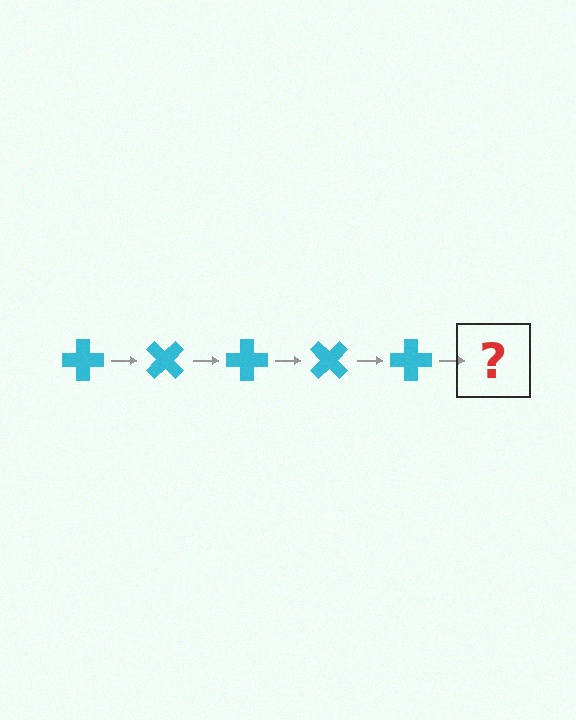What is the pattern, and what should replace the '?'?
The pattern is that the cross rotates 45 degrees each step. The '?' should be a cyan cross rotated 225 degrees.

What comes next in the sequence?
The next element should be a cyan cross rotated 225 degrees.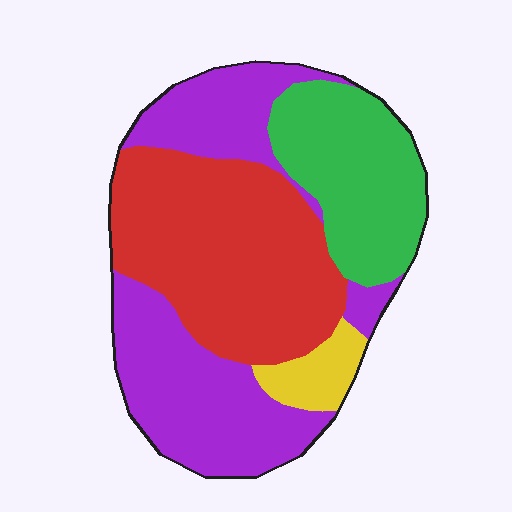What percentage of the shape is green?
Green takes up about one fifth (1/5) of the shape.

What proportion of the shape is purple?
Purple takes up about three eighths (3/8) of the shape.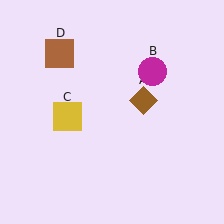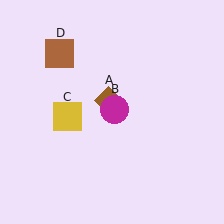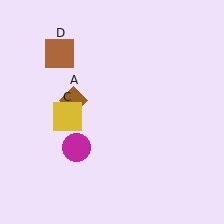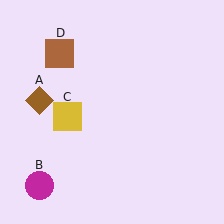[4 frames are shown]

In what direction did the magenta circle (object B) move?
The magenta circle (object B) moved down and to the left.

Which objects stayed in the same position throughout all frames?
Yellow square (object C) and brown square (object D) remained stationary.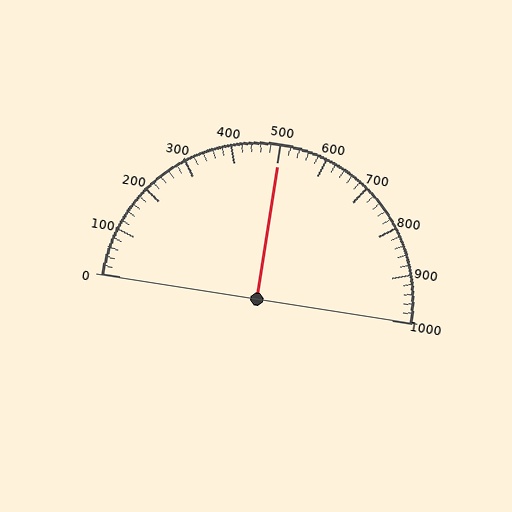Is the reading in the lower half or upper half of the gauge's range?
The reading is in the upper half of the range (0 to 1000).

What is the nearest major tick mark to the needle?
The nearest major tick mark is 500.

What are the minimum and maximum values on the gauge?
The gauge ranges from 0 to 1000.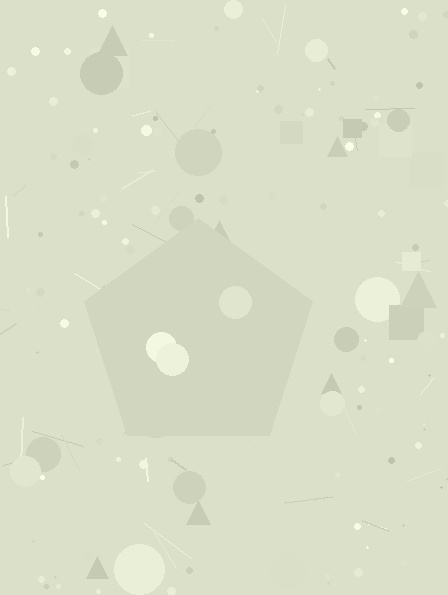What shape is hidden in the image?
A pentagon is hidden in the image.